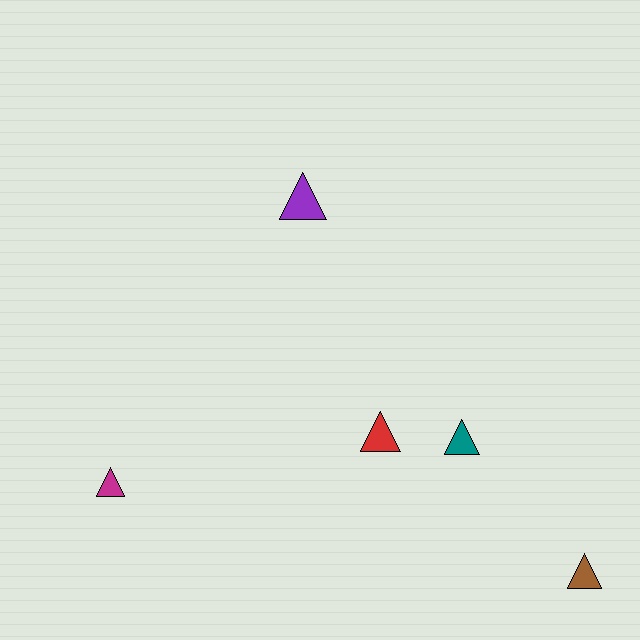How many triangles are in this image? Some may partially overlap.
There are 5 triangles.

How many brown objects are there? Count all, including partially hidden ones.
There is 1 brown object.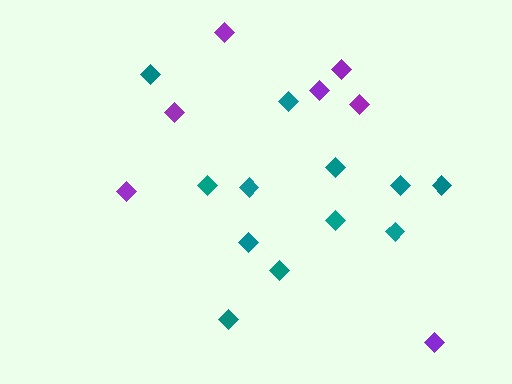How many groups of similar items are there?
There are 2 groups: one group of teal diamonds (12) and one group of purple diamonds (7).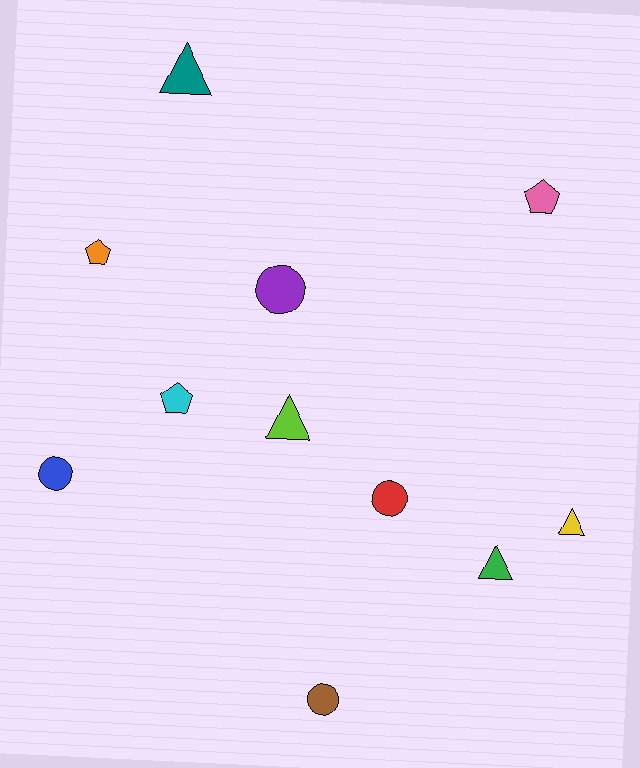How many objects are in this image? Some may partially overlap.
There are 11 objects.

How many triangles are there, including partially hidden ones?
There are 4 triangles.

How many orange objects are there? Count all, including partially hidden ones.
There is 1 orange object.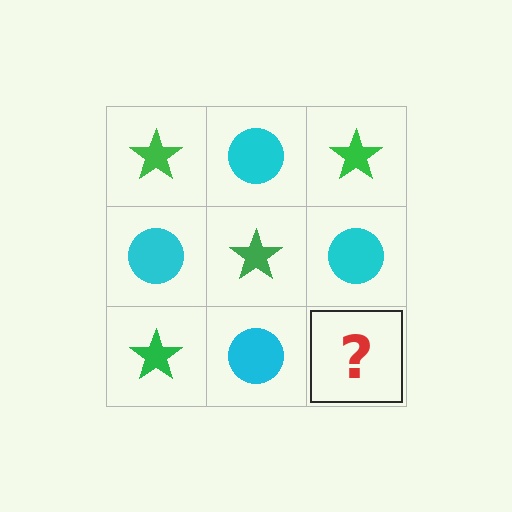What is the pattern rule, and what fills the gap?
The rule is that it alternates green star and cyan circle in a checkerboard pattern. The gap should be filled with a green star.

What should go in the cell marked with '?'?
The missing cell should contain a green star.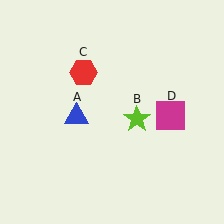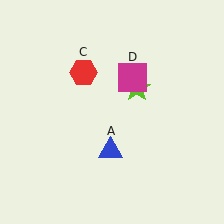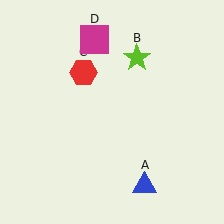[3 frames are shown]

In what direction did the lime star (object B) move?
The lime star (object B) moved up.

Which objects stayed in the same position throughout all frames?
Red hexagon (object C) remained stationary.